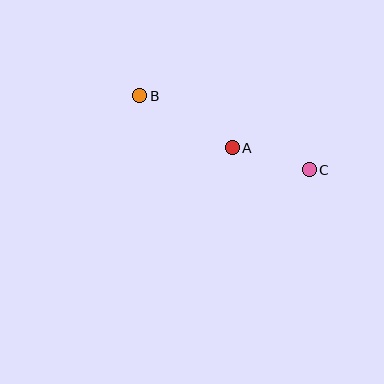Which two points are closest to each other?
Points A and C are closest to each other.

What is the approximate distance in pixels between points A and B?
The distance between A and B is approximately 106 pixels.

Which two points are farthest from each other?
Points B and C are farthest from each other.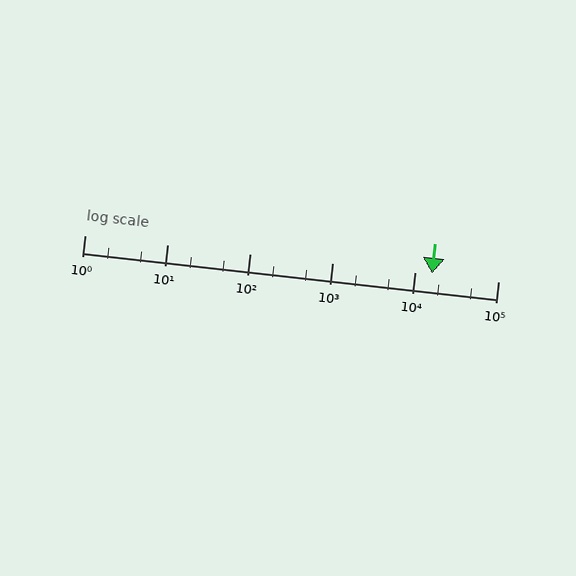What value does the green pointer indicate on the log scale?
The pointer indicates approximately 16000.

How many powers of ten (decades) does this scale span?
The scale spans 5 decades, from 1 to 100000.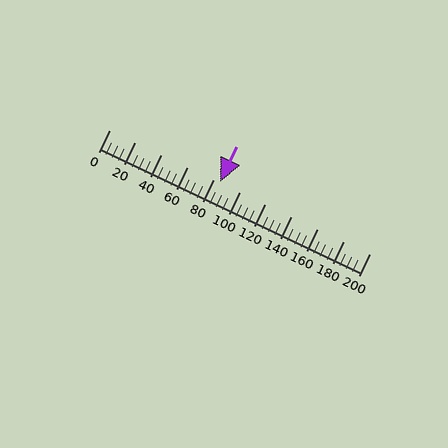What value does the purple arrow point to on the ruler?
The purple arrow points to approximately 85.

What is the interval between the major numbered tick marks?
The major tick marks are spaced 20 units apart.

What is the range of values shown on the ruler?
The ruler shows values from 0 to 200.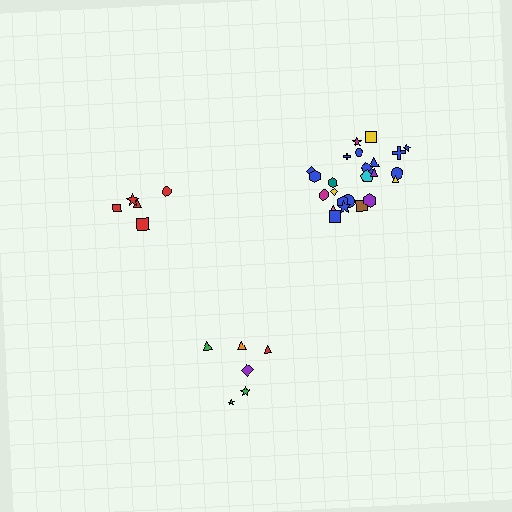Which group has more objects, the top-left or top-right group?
The top-right group.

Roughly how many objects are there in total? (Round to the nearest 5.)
Roughly 35 objects in total.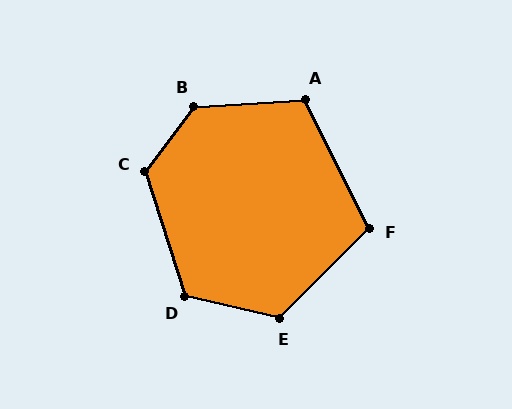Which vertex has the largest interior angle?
B, at approximately 131 degrees.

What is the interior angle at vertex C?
Approximately 125 degrees (obtuse).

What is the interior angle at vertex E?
Approximately 122 degrees (obtuse).